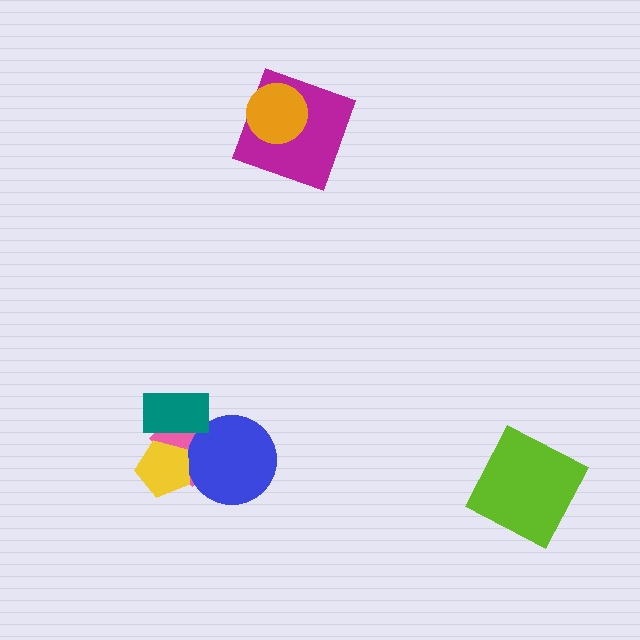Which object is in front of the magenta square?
The orange circle is in front of the magenta square.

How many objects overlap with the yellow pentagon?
1 object overlaps with the yellow pentagon.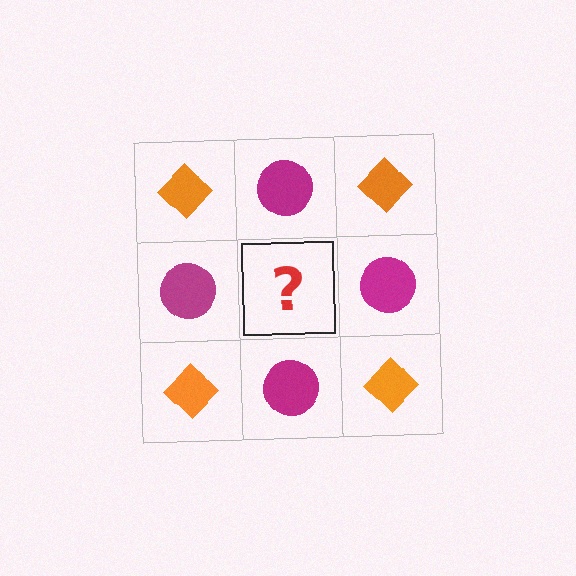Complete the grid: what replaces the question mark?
The question mark should be replaced with an orange diamond.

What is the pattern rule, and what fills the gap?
The rule is that it alternates orange diamond and magenta circle in a checkerboard pattern. The gap should be filled with an orange diamond.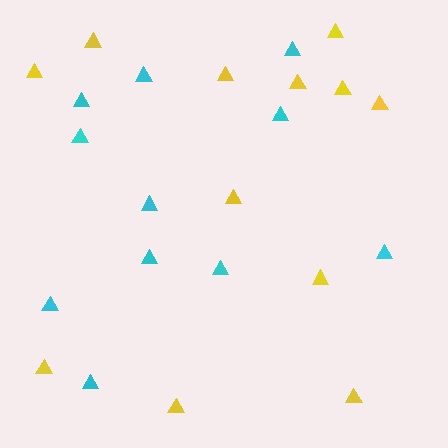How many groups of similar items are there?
There are 2 groups: one group of yellow triangles (12) and one group of cyan triangles (11).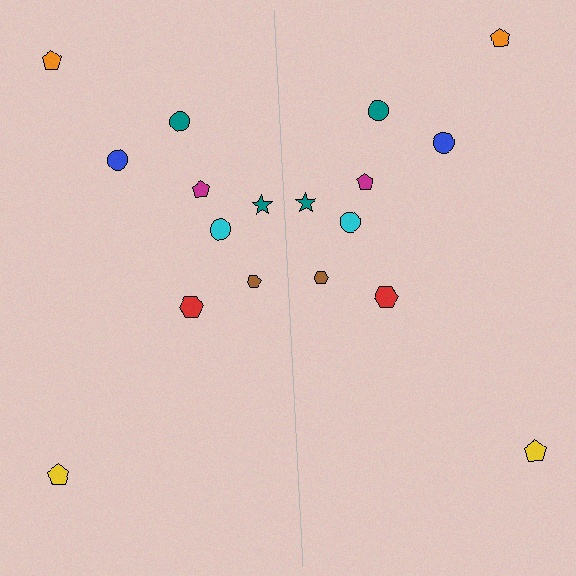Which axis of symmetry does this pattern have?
The pattern has a vertical axis of symmetry running through the center of the image.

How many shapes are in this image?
There are 18 shapes in this image.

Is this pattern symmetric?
Yes, this pattern has bilateral (reflection) symmetry.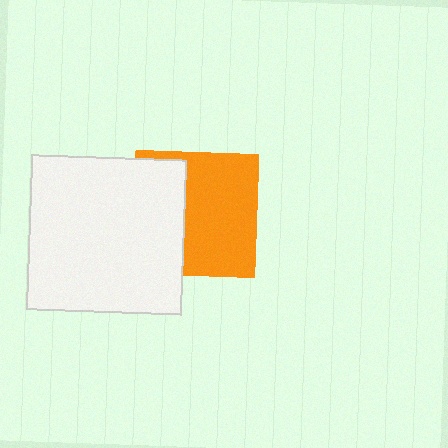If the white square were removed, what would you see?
You would see the complete orange square.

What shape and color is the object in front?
The object in front is a white square.